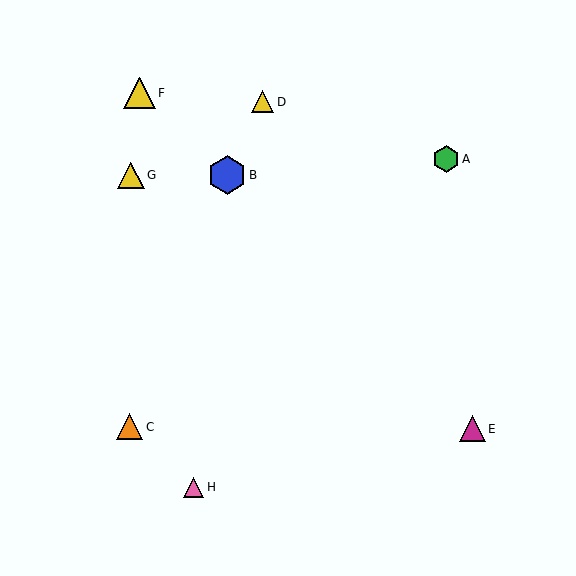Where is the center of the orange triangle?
The center of the orange triangle is at (130, 427).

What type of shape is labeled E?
Shape E is a magenta triangle.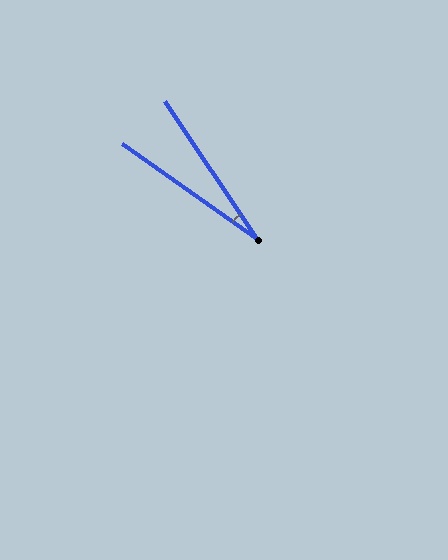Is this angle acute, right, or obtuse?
It is acute.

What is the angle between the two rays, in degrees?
Approximately 21 degrees.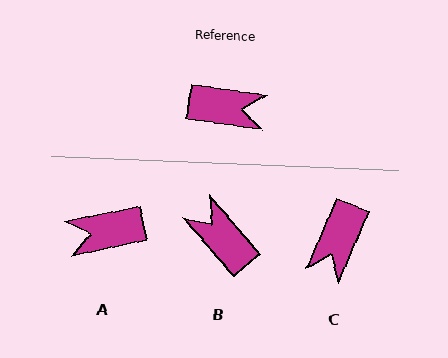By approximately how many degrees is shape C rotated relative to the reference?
Approximately 105 degrees clockwise.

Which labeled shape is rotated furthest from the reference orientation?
A, about 161 degrees away.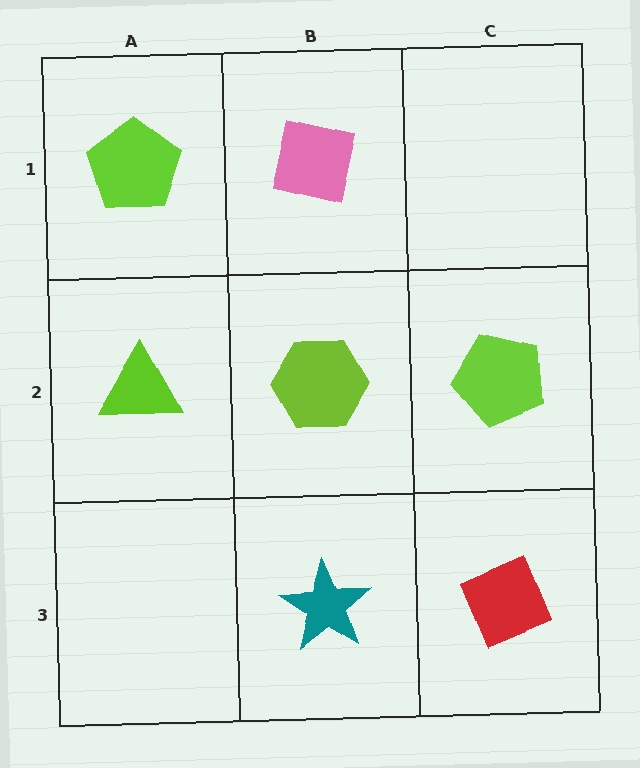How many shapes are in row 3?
2 shapes.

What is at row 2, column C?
A lime pentagon.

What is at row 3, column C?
A red diamond.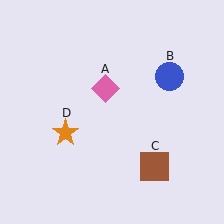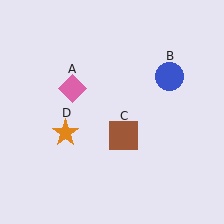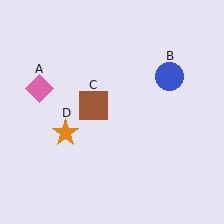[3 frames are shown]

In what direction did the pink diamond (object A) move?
The pink diamond (object A) moved left.